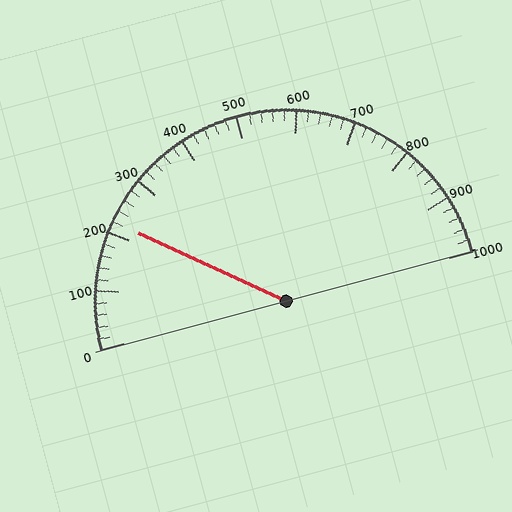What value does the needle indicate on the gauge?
The needle indicates approximately 220.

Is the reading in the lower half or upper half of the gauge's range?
The reading is in the lower half of the range (0 to 1000).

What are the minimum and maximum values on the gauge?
The gauge ranges from 0 to 1000.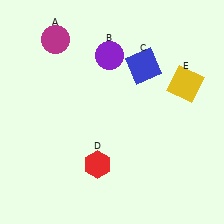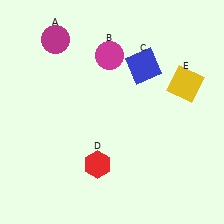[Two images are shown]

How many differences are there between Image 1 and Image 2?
There is 1 difference between the two images.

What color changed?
The circle (B) changed from purple in Image 1 to magenta in Image 2.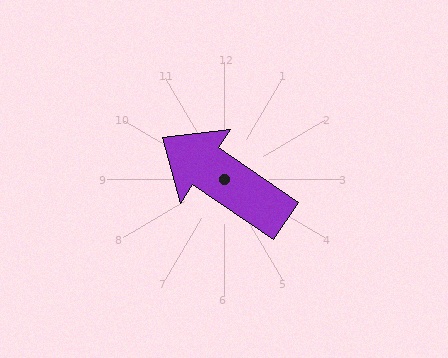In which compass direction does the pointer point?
Northwest.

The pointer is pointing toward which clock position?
Roughly 10 o'clock.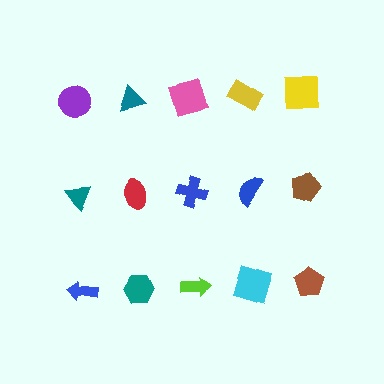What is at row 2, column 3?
A blue cross.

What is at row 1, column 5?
A yellow square.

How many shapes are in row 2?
5 shapes.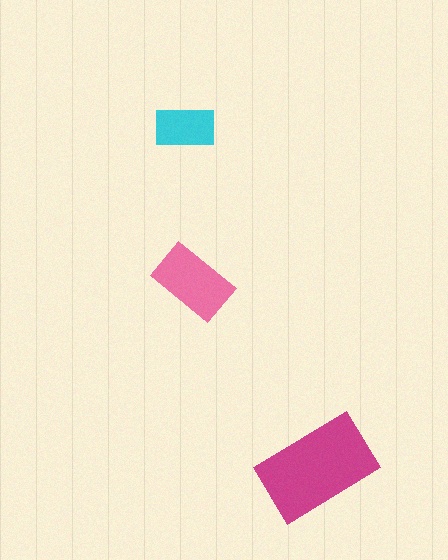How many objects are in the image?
There are 3 objects in the image.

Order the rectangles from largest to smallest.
the magenta one, the pink one, the cyan one.